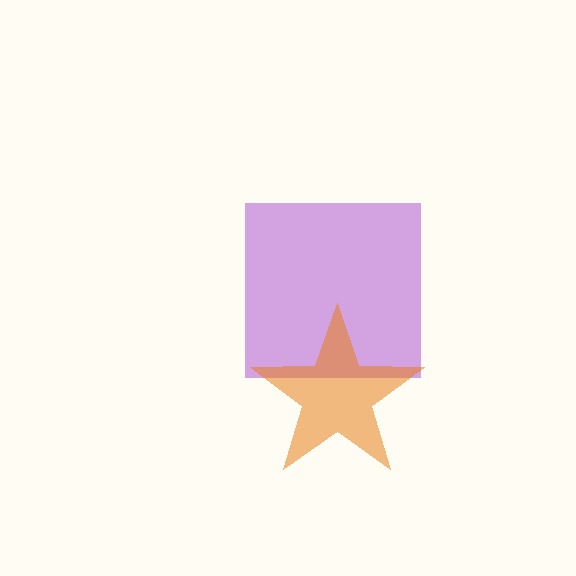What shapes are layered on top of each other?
The layered shapes are: a purple square, an orange star.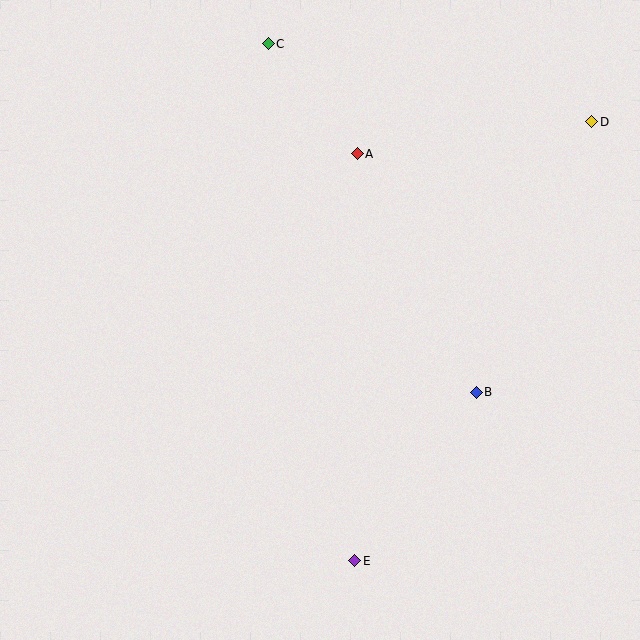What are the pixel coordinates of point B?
Point B is at (476, 392).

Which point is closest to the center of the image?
Point A at (357, 154) is closest to the center.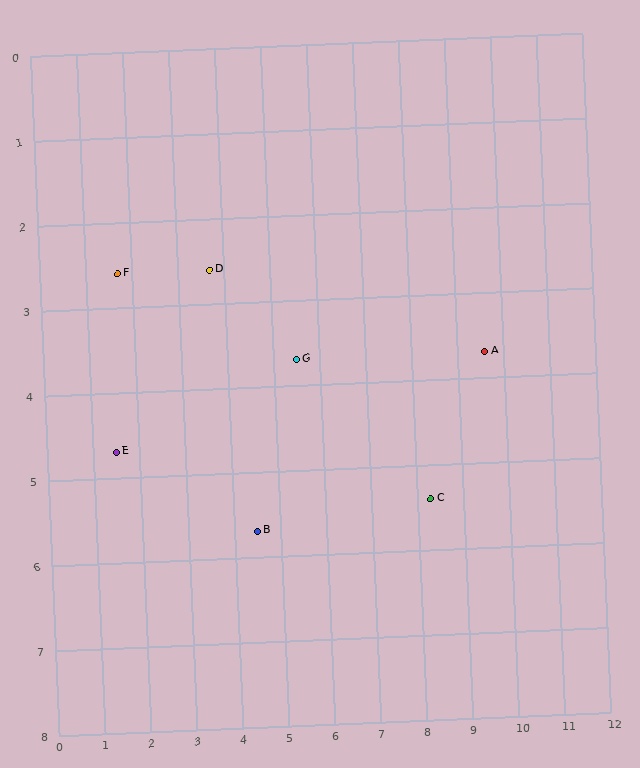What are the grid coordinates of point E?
Point E is at approximately (1.5, 4.7).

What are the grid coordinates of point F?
Point F is at approximately (1.7, 2.6).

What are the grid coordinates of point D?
Point D is at approximately (3.7, 2.6).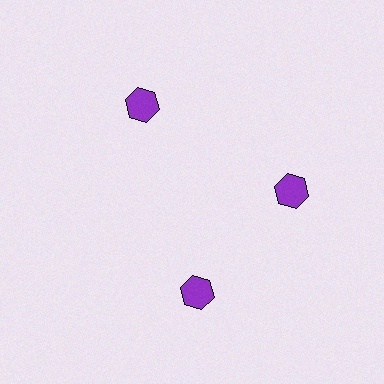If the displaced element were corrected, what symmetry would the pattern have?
It would have 3-fold rotational symmetry — the pattern would map onto itself every 120 degrees.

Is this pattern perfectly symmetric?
No. The 3 purple hexagons are arranged in a ring, but one element near the 7 o'clock position is rotated out of alignment along the ring, breaking the 3-fold rotational symmetry.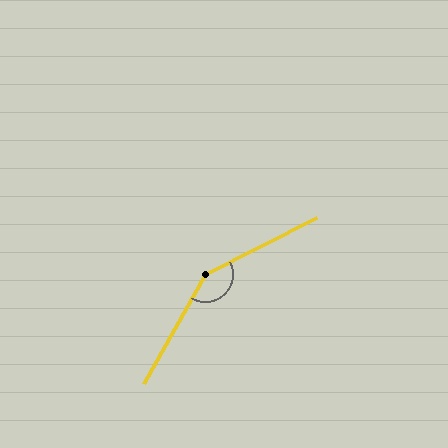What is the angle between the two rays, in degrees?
Approximately 146 degrees.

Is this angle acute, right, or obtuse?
It is obtuse.